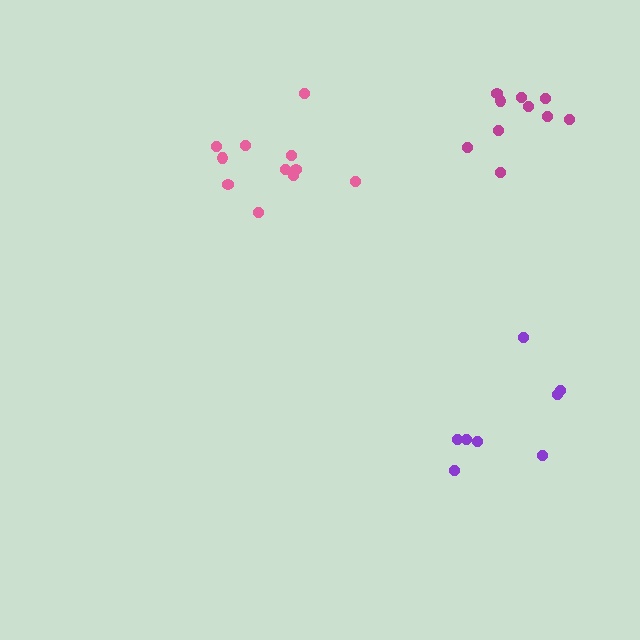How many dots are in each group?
Group 1: 11 dots, Group 2: 8 dots, Group 3: 10 dots (29 total).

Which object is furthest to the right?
The magenta cluster is rightmost.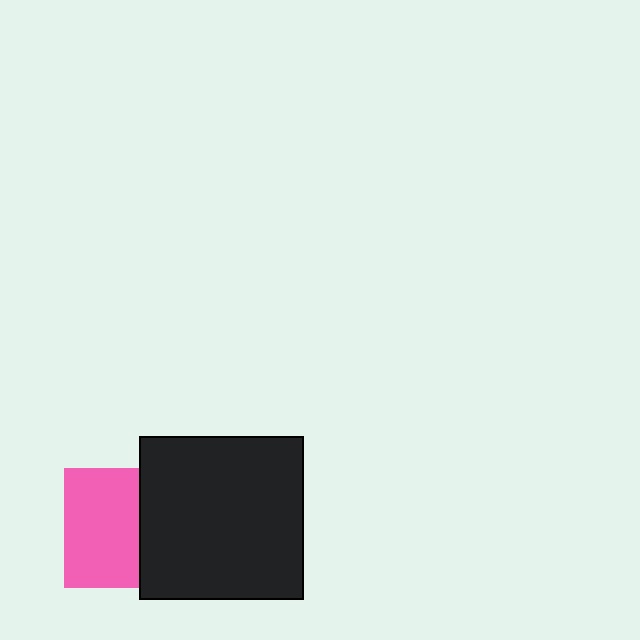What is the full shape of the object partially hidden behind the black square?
The partially hidden object is a pink square.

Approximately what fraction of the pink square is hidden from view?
Roughly 37% of the pink square is hidden behind the black square.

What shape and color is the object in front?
The object in front is a black square.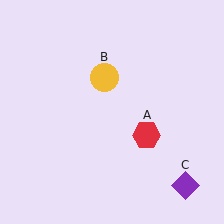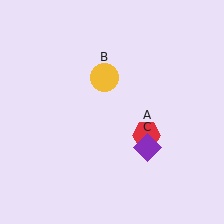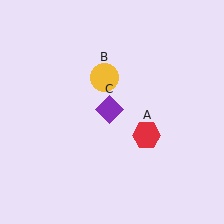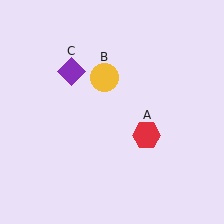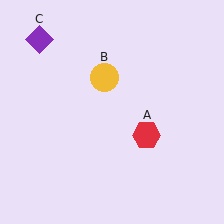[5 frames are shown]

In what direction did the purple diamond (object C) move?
The purple diamond (object C) moved up and to the left.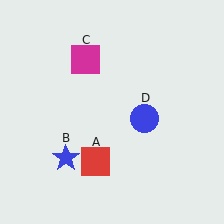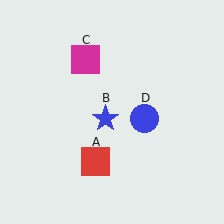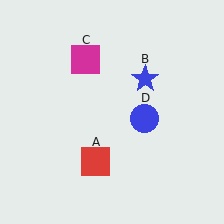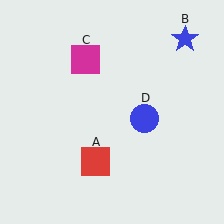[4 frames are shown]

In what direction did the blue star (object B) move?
The blue star (object B) moved up and to the right.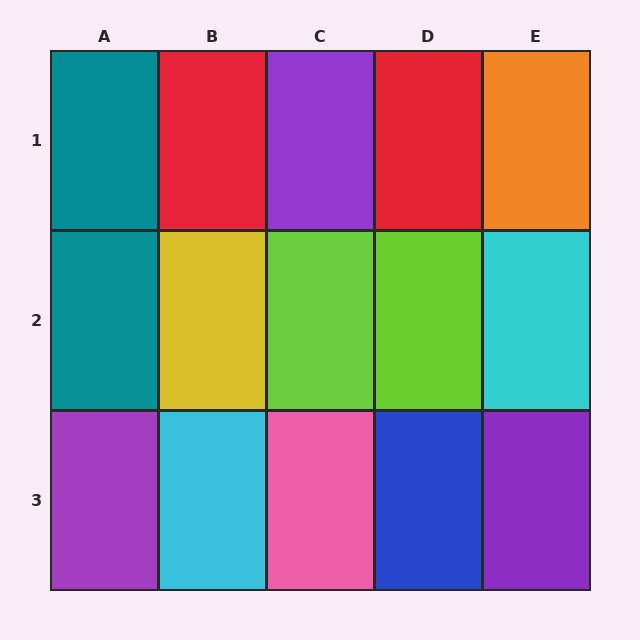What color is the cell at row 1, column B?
Red.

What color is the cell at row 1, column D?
Red.